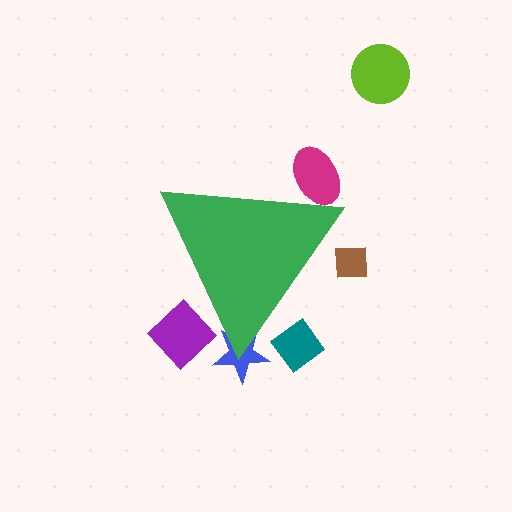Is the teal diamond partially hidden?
Yes, the teal diamond is partially hidden behind the green triangle.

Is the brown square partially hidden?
Yes, the brown square is partially hidden behind the green triangle.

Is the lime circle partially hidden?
No, the lime circle is fully visible.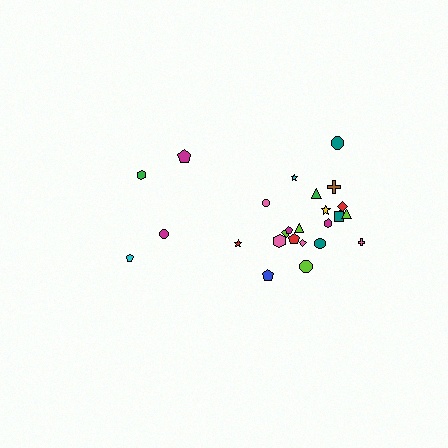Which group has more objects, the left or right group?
The right group.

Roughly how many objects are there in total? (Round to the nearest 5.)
Roughly 25 objects in total.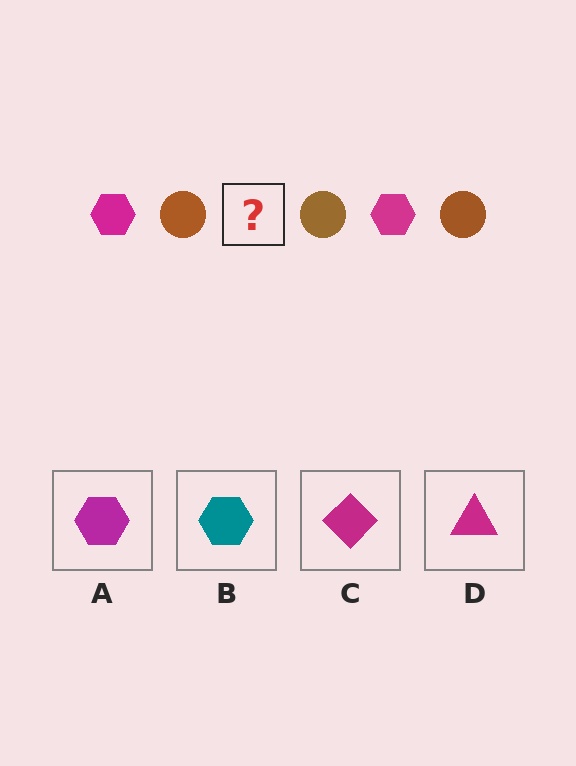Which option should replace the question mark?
Option A.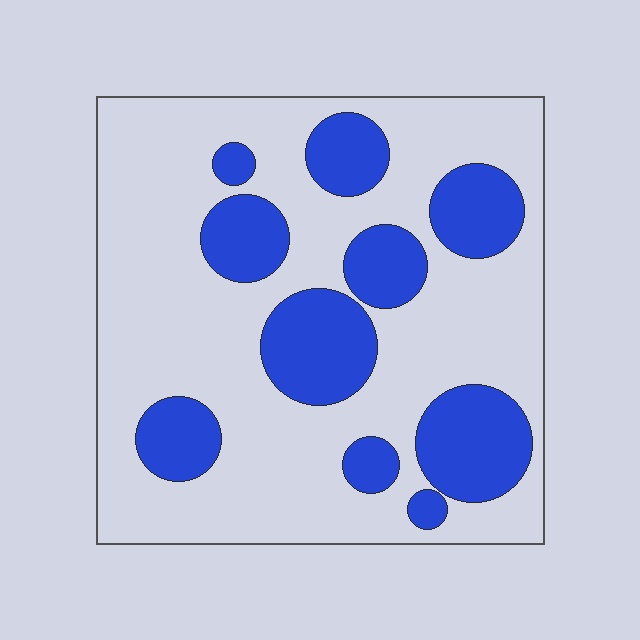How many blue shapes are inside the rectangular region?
10.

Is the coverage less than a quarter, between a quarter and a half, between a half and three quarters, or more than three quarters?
Between a quarter and a half.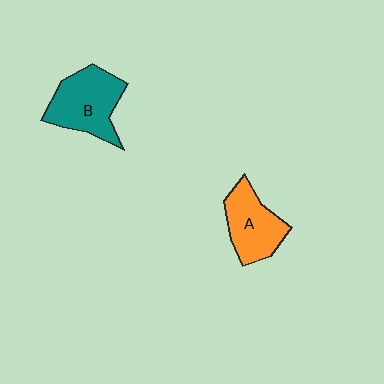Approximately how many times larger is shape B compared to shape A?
Approximately 1.2 times.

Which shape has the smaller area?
Shape A (orange).